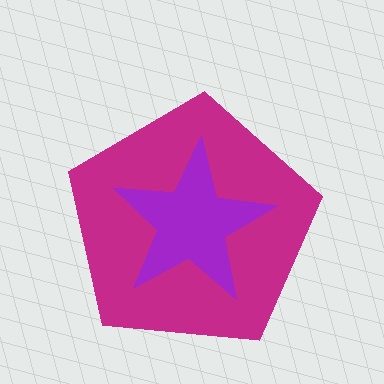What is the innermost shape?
The purple star.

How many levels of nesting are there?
2.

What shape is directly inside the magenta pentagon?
The purple star.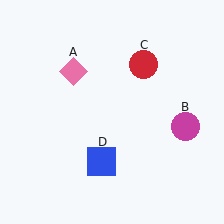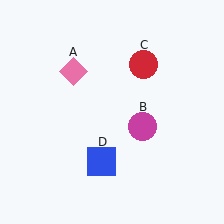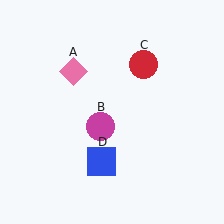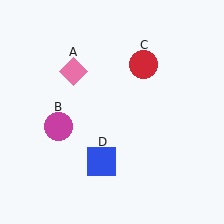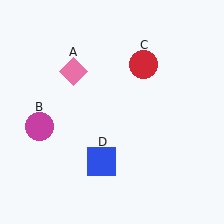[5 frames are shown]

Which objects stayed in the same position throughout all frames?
Pink diamond (object A) and red circle (object C) and blue square (object D) remained stationary.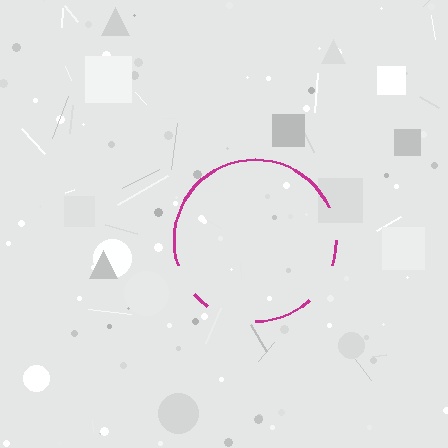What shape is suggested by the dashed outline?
The dashed outline suggests a circle.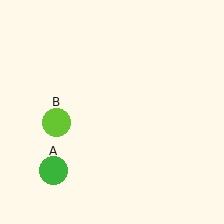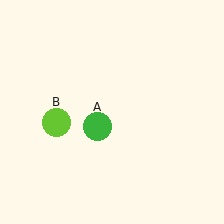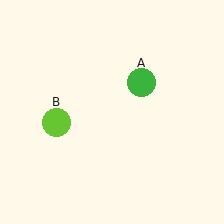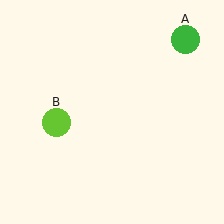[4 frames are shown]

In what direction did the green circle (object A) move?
The green circle (object A) moved up and to the right.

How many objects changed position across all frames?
1 object changed position: green circle (object A).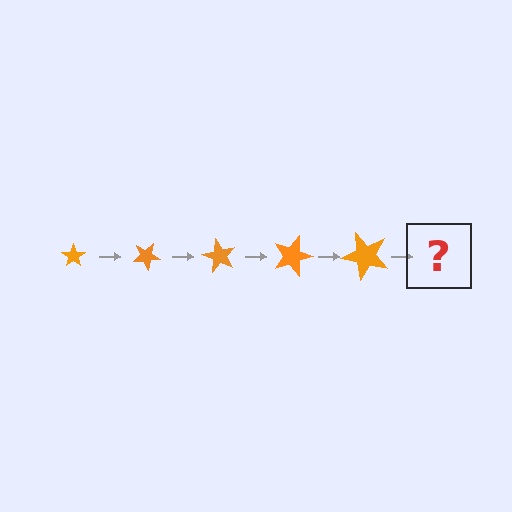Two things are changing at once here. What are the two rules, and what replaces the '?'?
The two rules are that the star grows larger each step and it rotates 30 degrees each step. The '?' should be a star, larger than the previous one and rotated 150 degrees from the start.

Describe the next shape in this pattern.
It should be a star, larger than the previous one and rotated 150 degrees from the start.